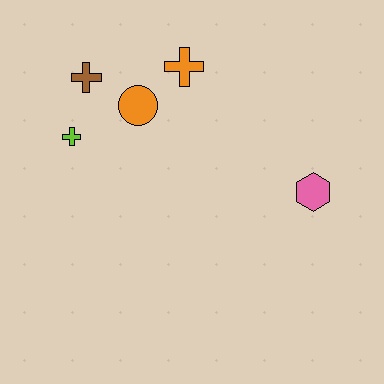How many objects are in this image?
There are 5 objects.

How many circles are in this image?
There is 1 circle.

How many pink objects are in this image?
There is 1 pink object.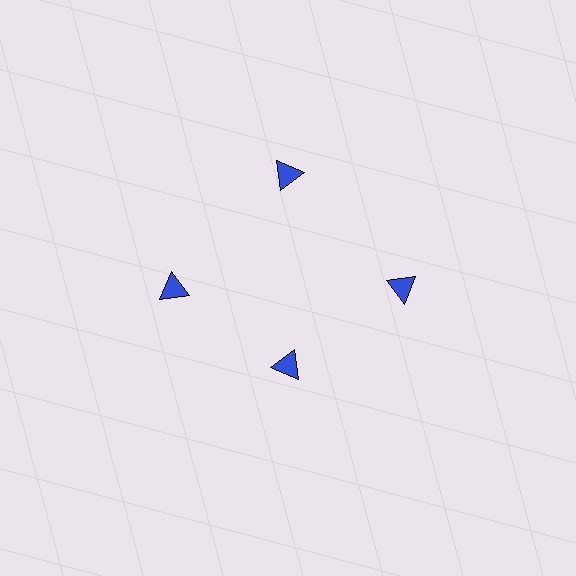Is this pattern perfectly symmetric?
No. The 4 blue triangles are arranged in a ring, but one element near the 6 o'clock position is pulled inward toward the center, breaking the 4-fold rotational symmetry.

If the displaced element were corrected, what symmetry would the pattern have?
It would have 4-fold rotational symmetry — the pattern would map onto itself every 90 degrees.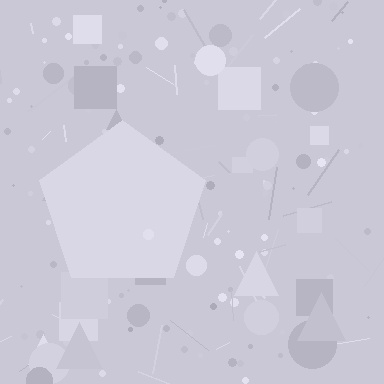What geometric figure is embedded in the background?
A pentagon is embedded in the background.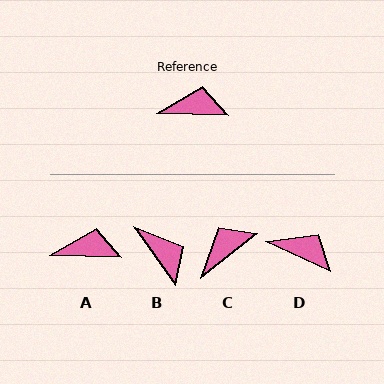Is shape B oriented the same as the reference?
No, it is off by about 52 degrees.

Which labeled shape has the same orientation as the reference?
A.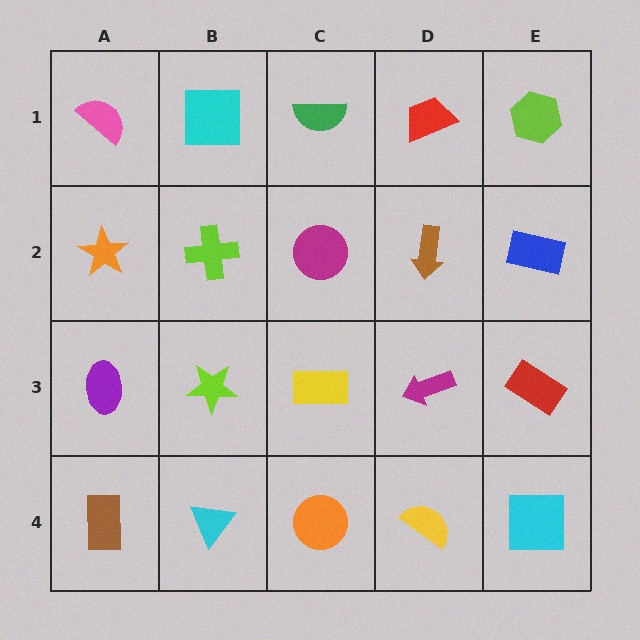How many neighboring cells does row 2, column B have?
4.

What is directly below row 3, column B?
A cyan triangle.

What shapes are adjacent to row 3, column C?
A magenta circle (row 2, column C), an orange circle (row 4, column C), a lime star (row 3, column B), a magenta arrow (row 3, column D).